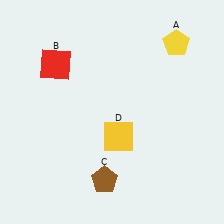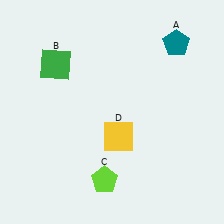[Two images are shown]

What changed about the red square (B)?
In Image 1, B is red. In Image 2, it changed to green.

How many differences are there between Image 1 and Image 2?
There are 3 differences between the two images.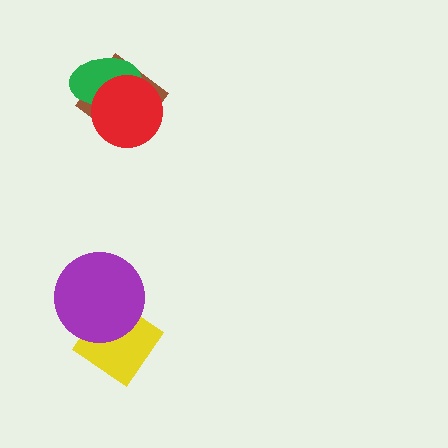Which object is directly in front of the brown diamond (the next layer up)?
The green ellipse is directly in front of the brown diamond.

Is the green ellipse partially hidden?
Yes, it is partially covered by another shape.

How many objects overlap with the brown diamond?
2 objects overlap with the brown diamond.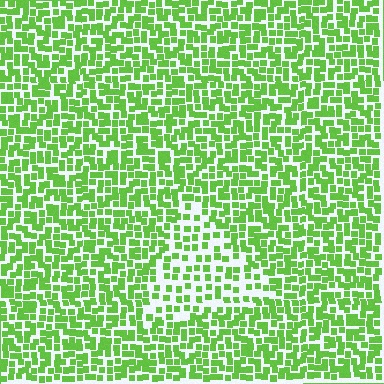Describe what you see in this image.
The image contains small lime elements arranged at two different densities. A triangle-shaped region is visible where the elements are less densely packed than the surrounding area.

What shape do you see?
I see a triangle.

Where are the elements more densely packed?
The elements are more densely packed outside the triangle boundary.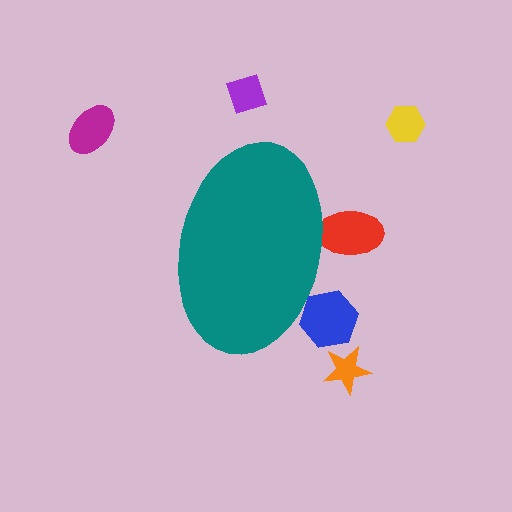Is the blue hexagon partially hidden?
Yes, the blue hexagon is partially hidden behind the teal ellipse.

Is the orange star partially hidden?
No, the orange star is fully visible.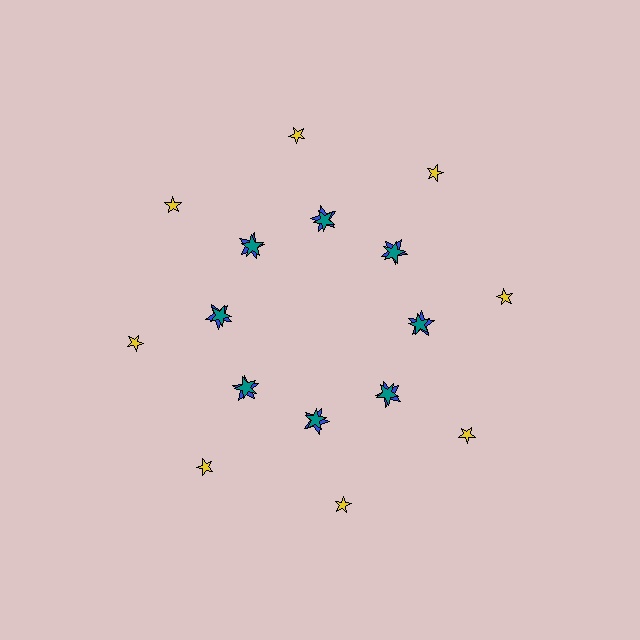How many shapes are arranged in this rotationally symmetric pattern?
There are 24 shapes, arranged in 8 groups of 3.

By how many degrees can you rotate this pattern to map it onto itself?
The pattern maps onto itself every 45 degrees of rotation.